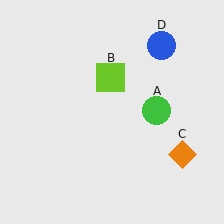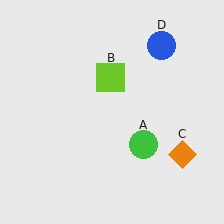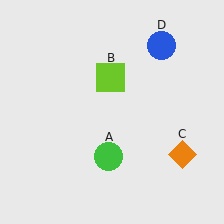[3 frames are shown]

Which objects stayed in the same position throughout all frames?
Lime square (object B) and orange diamond (object C) and blue circle (object D) remained stationary.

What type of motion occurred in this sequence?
The green circle (object A) rotated clockwise around the center of the scene.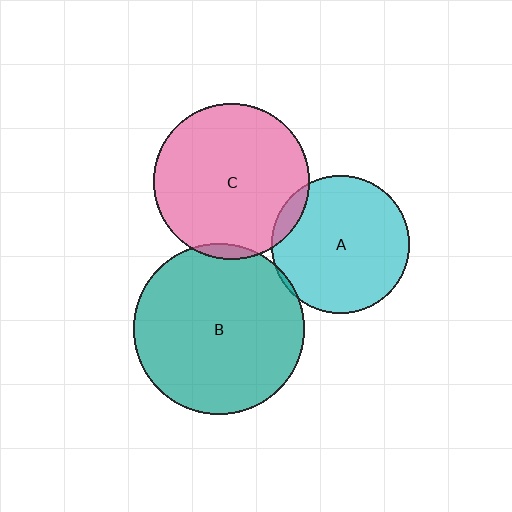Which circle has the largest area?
Circle B (teal).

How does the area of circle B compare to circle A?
Approximately 1.5 times.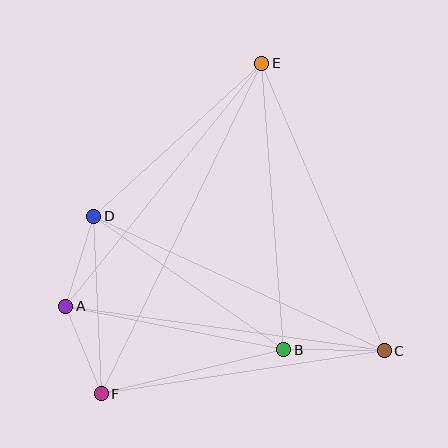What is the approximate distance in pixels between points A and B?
The distance between A and B is approximately 223 pixels.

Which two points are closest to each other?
Points A and D are closest to each other.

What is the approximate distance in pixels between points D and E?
The distance between D and E is approximately 227 pixels.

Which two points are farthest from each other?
Points E and F are farthest from each other.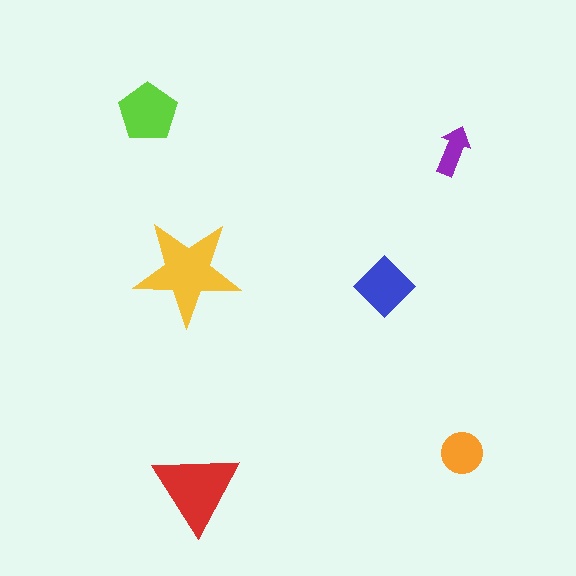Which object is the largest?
The yellow star.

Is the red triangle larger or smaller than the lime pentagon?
Larger.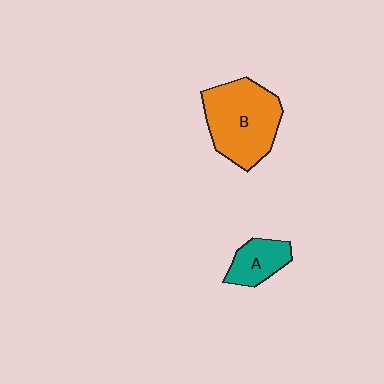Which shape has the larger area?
Shape B (orange).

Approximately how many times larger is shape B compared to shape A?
Approximately 2.3 times.